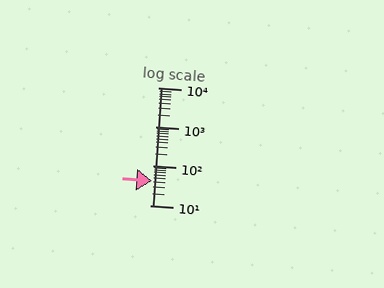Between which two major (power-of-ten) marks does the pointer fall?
The pointer is between 10 and 100.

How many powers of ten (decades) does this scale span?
The scale spans 3 decades, from 10 to 10000.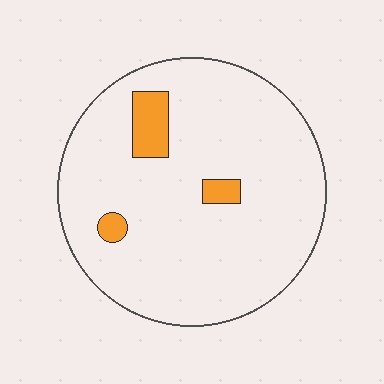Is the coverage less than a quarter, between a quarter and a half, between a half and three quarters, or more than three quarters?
Less than a quarter.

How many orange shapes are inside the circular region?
3.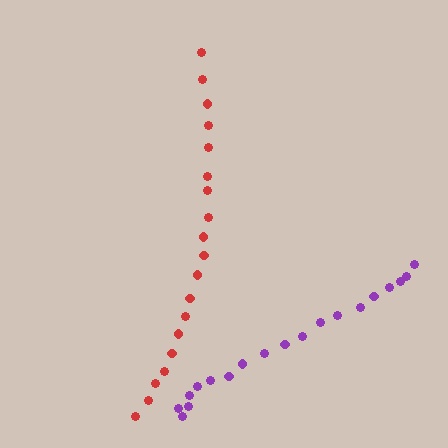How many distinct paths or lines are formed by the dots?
There are 2 distinct paths.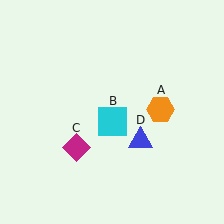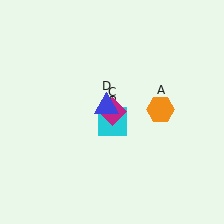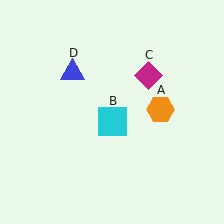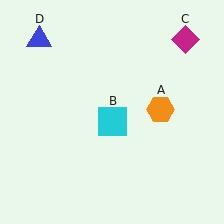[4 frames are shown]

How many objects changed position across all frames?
2 objects changed position: magenta diamond (object C), blue triangle (object D).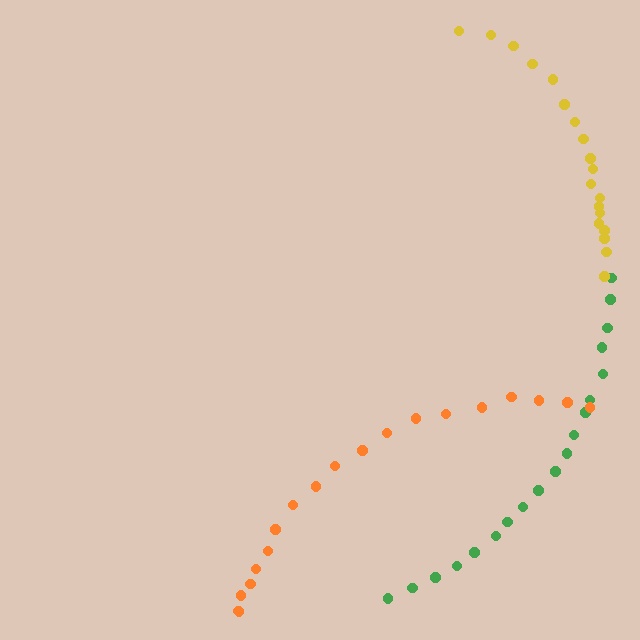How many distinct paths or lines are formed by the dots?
There are 3 distinct paths.